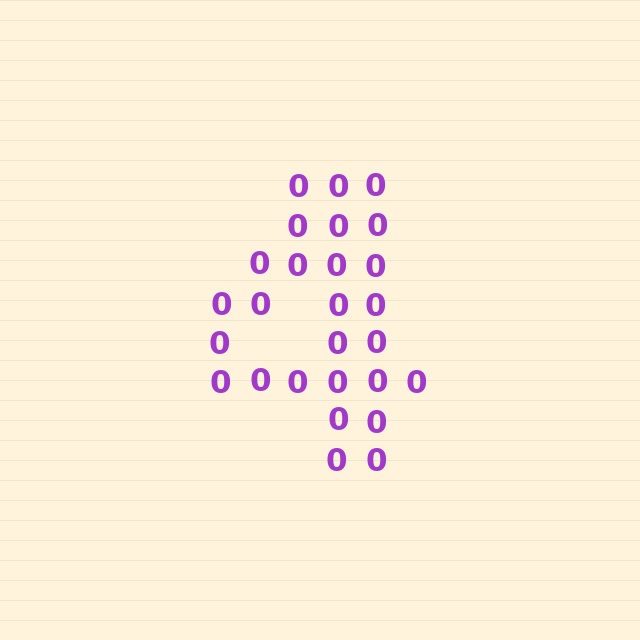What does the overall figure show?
The overall figure shows the digit 4.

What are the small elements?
The small elements are digit 0's.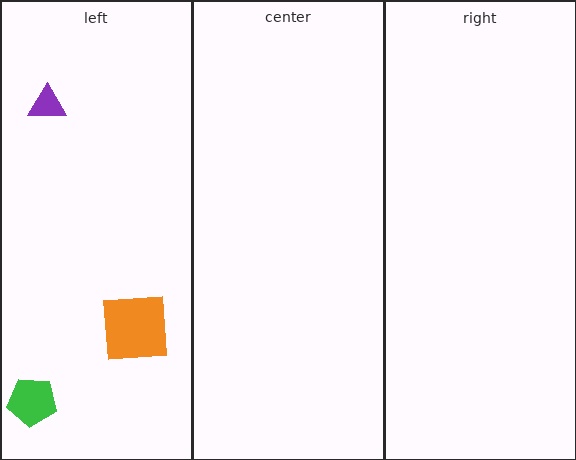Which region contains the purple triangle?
The left region.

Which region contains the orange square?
The left region.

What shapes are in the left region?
The orange square, the green pentagon, the purple triangle.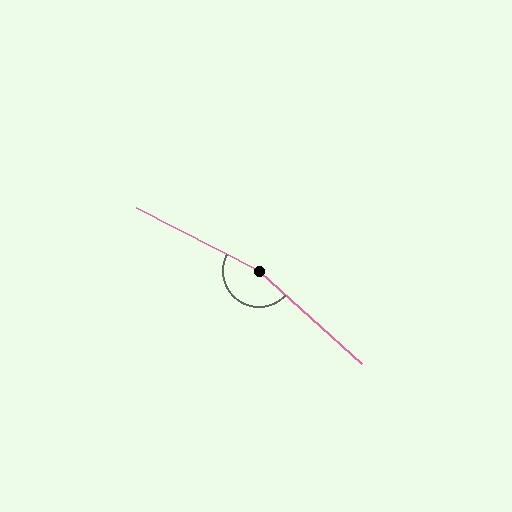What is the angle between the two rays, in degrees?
Approximately 165 degrees.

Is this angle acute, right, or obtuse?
It is obtuse.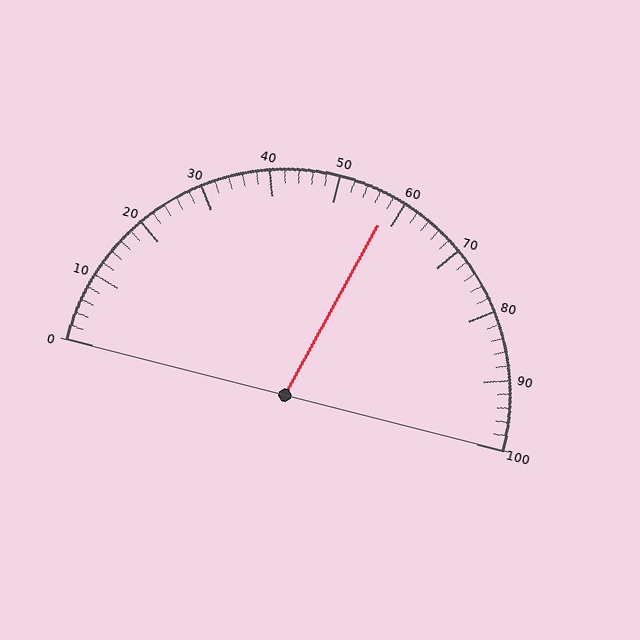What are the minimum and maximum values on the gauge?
The gauge ranges from 0 to 100.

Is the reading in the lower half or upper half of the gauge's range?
The reading is in the upper half of the range (0 to 100).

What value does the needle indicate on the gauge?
The needle indicates approximately 58.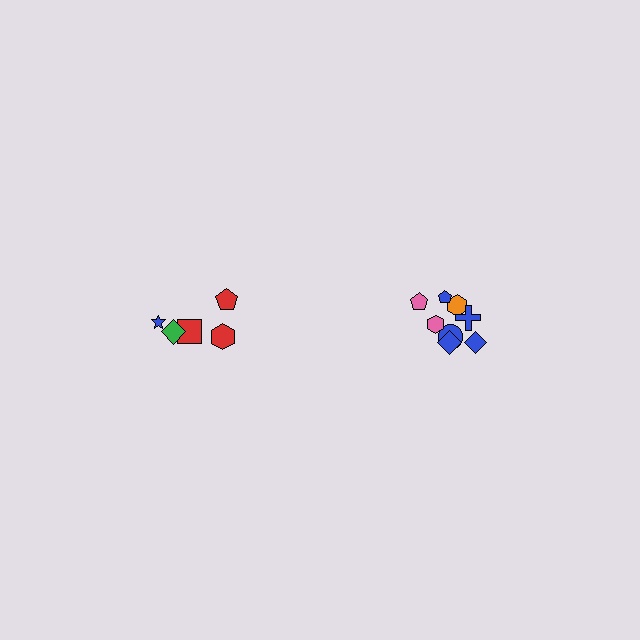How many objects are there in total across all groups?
There are 13 objects.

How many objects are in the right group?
There are 8 objects.